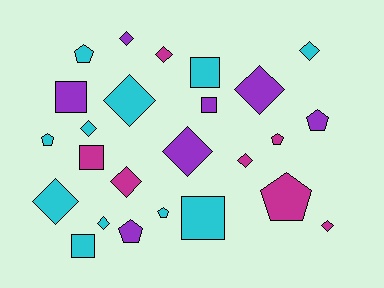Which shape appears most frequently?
Diamond, with 12 objects.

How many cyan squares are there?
There are 3 cyan squares.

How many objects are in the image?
There are 25 objects.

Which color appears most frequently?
Cyan, with 11 objects.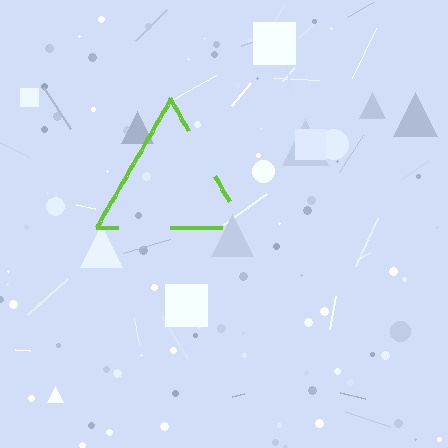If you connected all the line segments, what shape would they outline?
They would outline a triangle.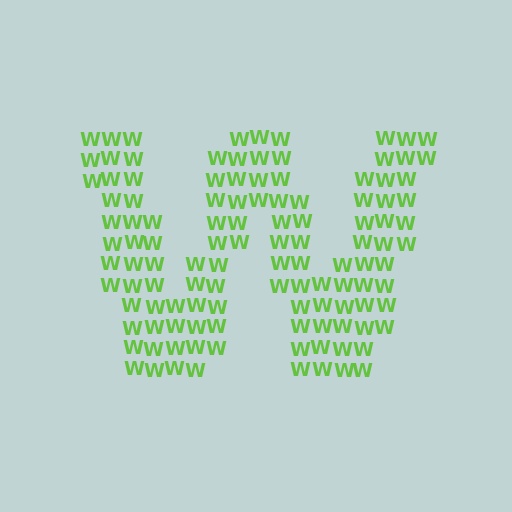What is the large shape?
The large shape is the letter W.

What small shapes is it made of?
It is made of small letter W's.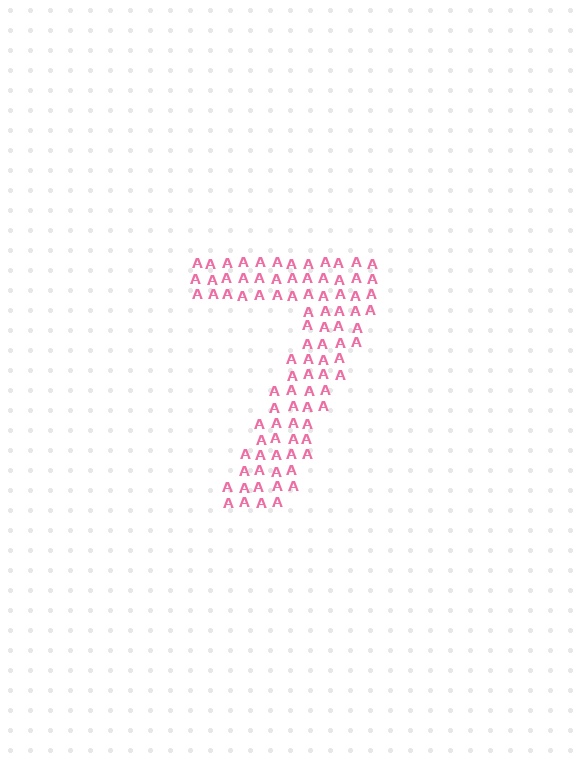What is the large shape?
The large shape is the digit 7.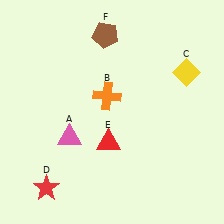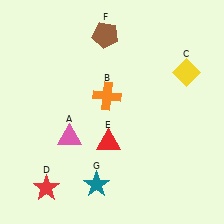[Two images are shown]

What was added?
A teal star (G) was added in Image 2.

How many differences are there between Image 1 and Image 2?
There is 1 difference between the two images.